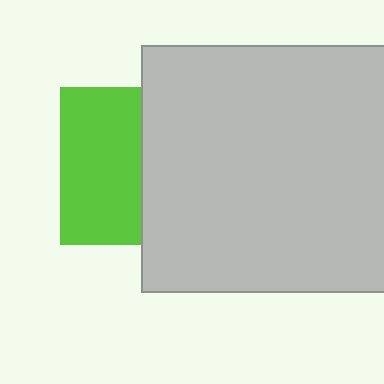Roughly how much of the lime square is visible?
About half of it is visible (roughly 51%).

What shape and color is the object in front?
The object in front is a light gray rectangle.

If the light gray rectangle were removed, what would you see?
You would see the complete lime square.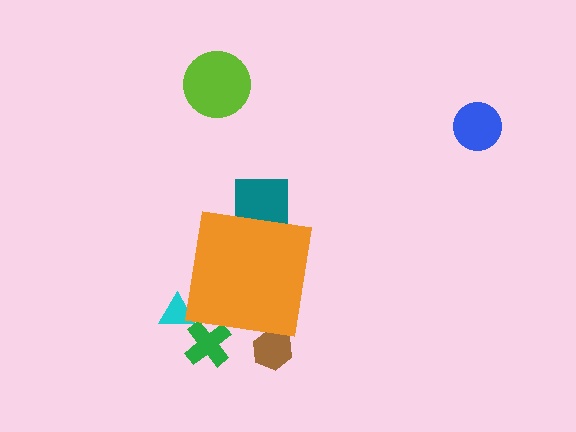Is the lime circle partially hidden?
No, the lime circle is fully visible.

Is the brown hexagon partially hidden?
Yes, the brown hexagon is partially hidden behind the orange square.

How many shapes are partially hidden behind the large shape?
4 shapes are partially hidden.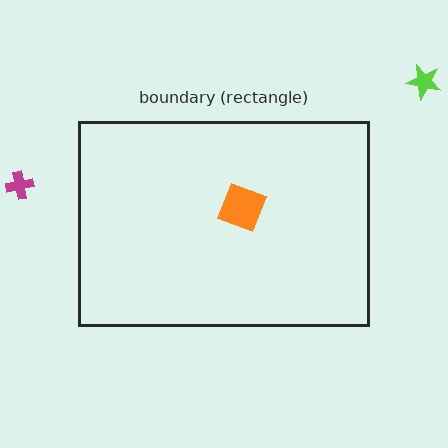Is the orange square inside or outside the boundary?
Inside.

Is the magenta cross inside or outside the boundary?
Outside.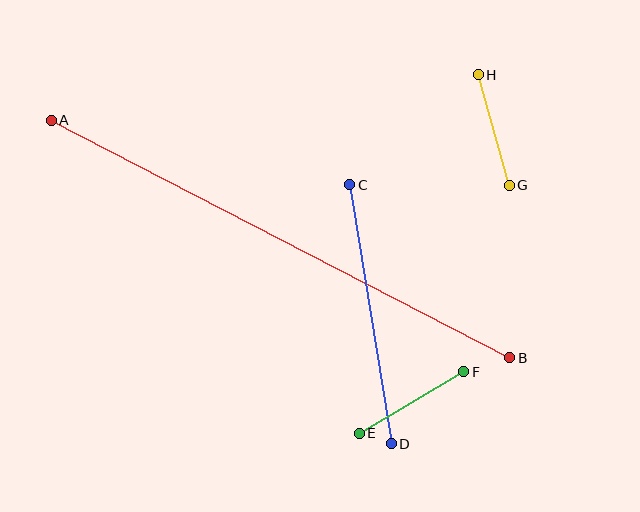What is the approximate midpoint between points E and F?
The midpoint is at approximately (411, 403) pixels.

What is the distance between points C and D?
The distance is approximately 262 pixels.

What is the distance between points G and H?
The distance is approximately 115 pixels.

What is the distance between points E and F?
The distance is approximately 122 pixels.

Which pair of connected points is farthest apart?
Points A and B are farthest apart.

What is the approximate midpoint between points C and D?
The midpoint is at approximately (370, 314) pixels.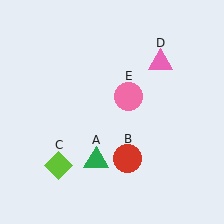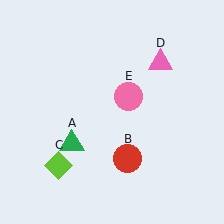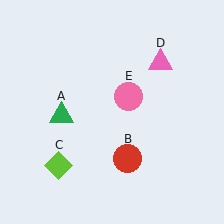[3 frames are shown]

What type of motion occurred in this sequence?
The green triangle (object A) rotated clockwise around the center of the scene.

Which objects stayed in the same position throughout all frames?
Red circle (object B) and lime diamond (object C) and pink triangle (object D) and pink circle (object E) remained stationary.